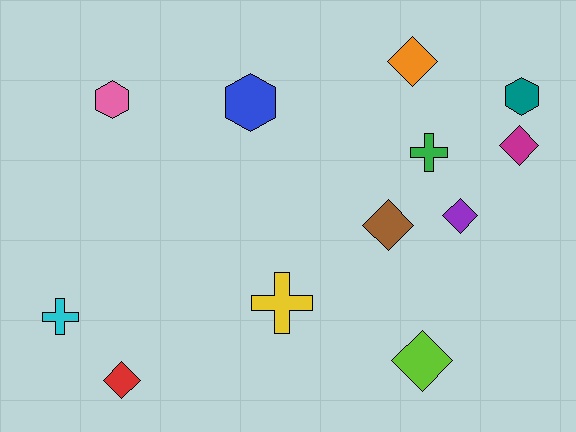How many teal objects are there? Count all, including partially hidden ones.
There is 1 teal object.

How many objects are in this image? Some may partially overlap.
There are 12 objects.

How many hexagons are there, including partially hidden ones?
There are 3 hexagons.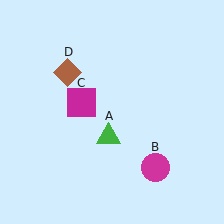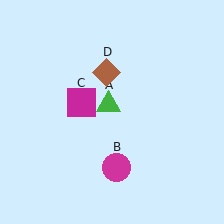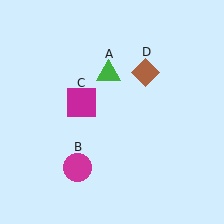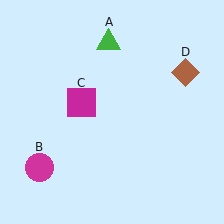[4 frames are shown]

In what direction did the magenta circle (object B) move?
The magenta circle (object B) moved left.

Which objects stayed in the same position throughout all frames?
Magenta square (object C) remained stationary.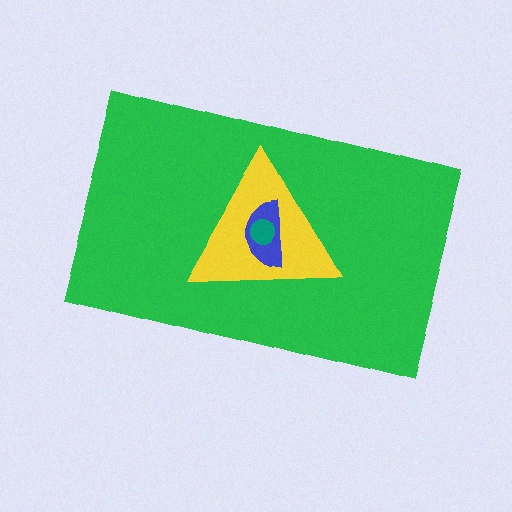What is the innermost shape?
The teal circle.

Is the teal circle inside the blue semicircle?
Yes.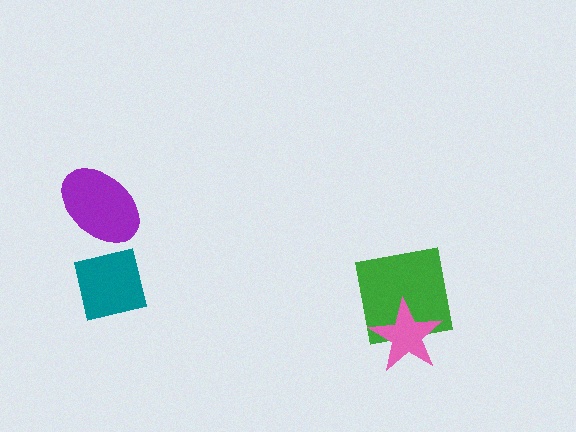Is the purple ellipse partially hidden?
No, no other shape covers it.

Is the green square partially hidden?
Yes, it is partially covered by another shape.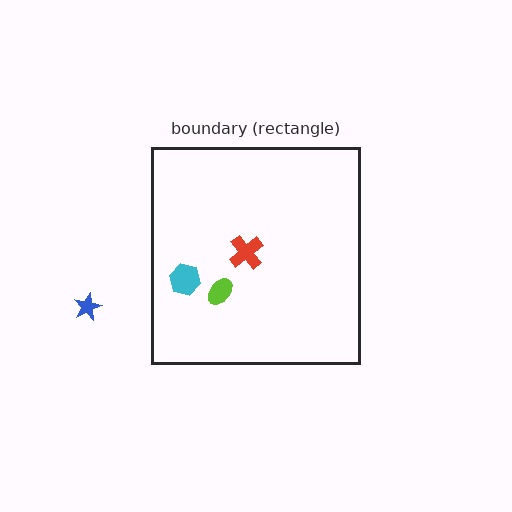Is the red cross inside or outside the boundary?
Inside.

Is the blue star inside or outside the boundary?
Outside.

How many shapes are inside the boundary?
3 inside, 1 outside.